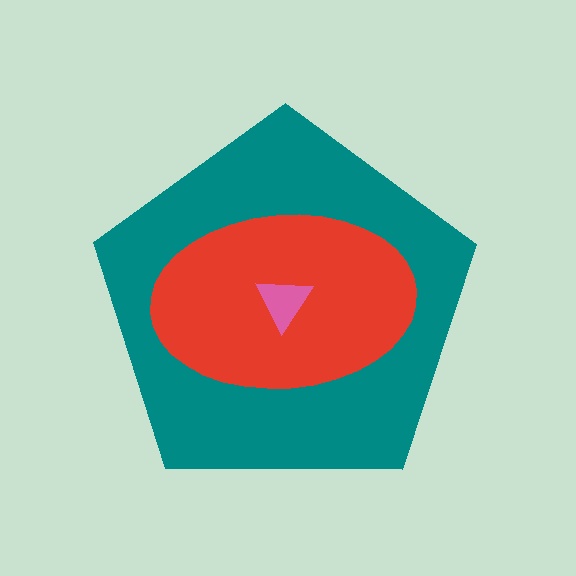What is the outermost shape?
The teal pentagon.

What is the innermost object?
The pink triangle.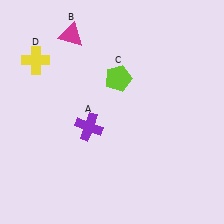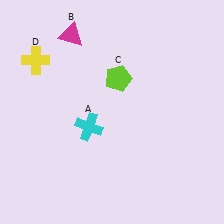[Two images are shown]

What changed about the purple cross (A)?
In Image 1, A is purple. In Image 2, it changed to cyan.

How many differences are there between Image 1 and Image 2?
There is 1 difference between the two images.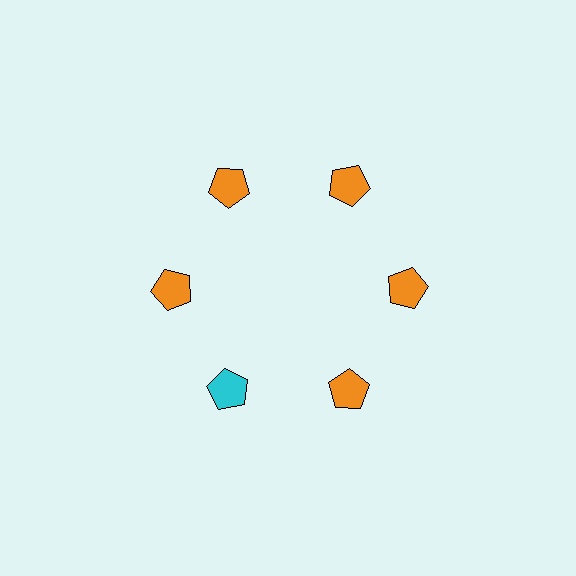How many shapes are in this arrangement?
There are 6 shapes arranged in a ring pattern.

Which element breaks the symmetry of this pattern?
The cyan pentagon at roughly the 7 o'clock position breaks the symmetry. All other shapes are orange pentagons.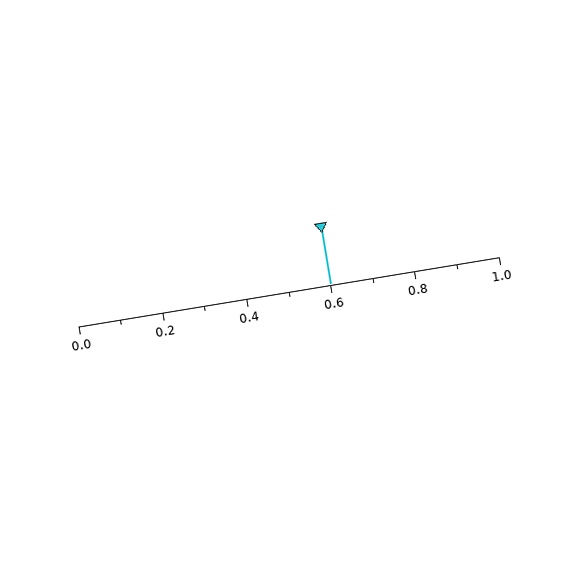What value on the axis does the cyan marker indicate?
The marker indicates approximately 0.6.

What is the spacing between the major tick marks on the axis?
The major ticks are spaced 0.2 apart.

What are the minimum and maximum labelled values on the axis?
The axis runs from 0.0 to 1.0.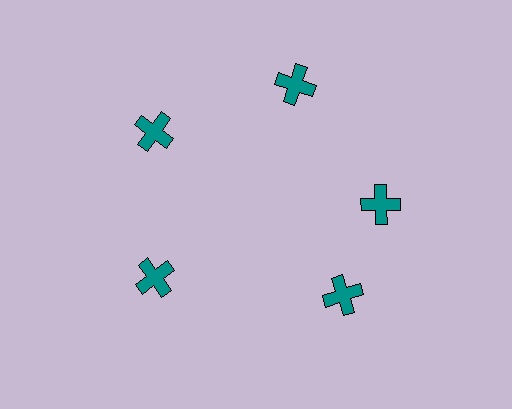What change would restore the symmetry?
The symmetry would be restored by rotating it back into even spacing with its neighbors so that all 5 crosses sit at equal angles and equal distance from the center.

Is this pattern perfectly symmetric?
No. The 5 teal crosses are arranged in a ring, but one element near the 5 o'clock position is rotated out of alignment along the ring, breaking the 5-fold rotational symmetry.